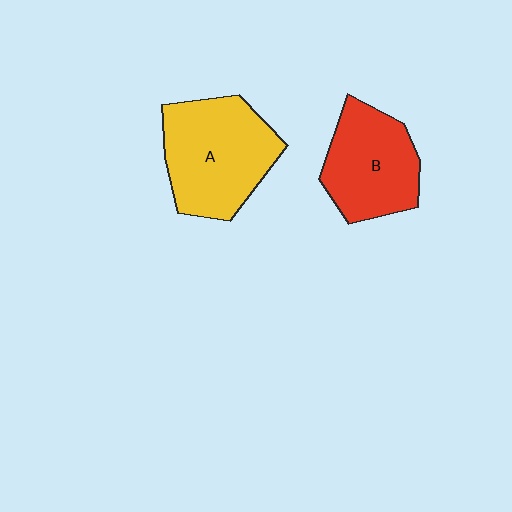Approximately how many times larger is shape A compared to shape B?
Approximately 1.2 times.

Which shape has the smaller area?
Shape B (red).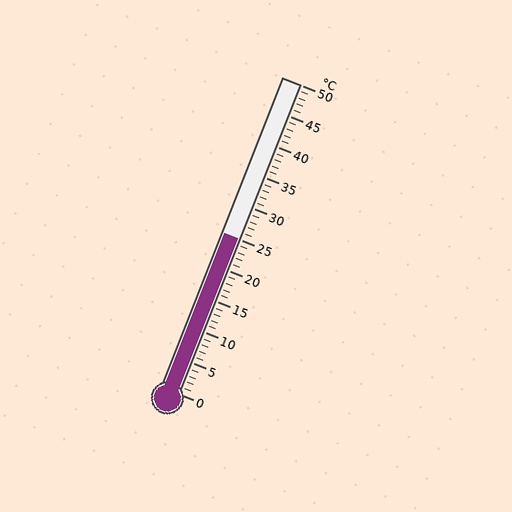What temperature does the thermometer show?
The thermometer shows approximately 25°C.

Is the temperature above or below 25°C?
The temperature is at 25°C.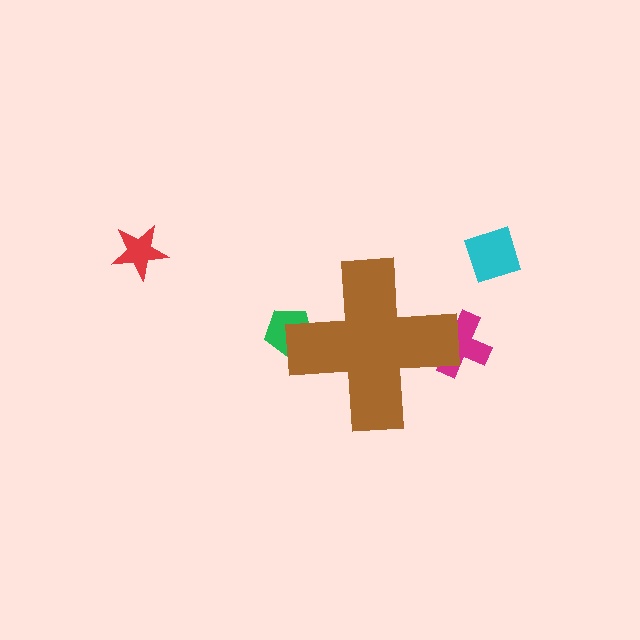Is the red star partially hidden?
No, the red star is fully visible.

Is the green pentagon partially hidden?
Yes, the green pentagon is partially hidden behind the brown cross.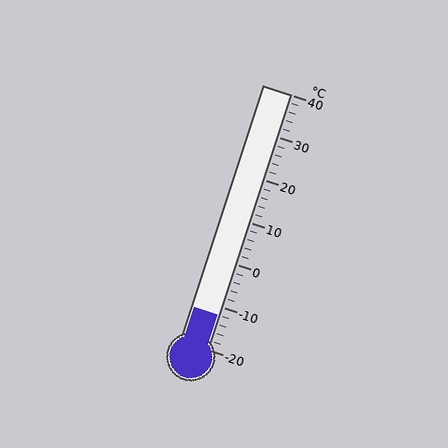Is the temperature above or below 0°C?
The temperature is below 0°C.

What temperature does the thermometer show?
The thermometer shows approximately -12°C.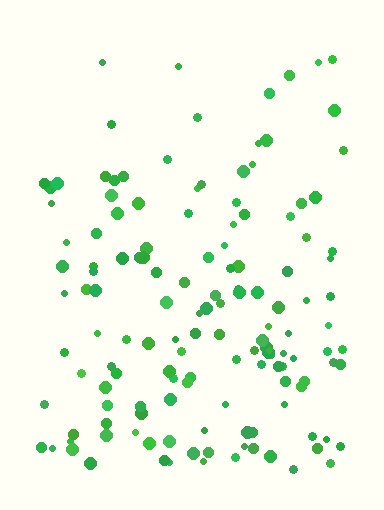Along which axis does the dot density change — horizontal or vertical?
Vertical.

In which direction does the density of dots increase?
From top to bottom, with the bottom side densest.